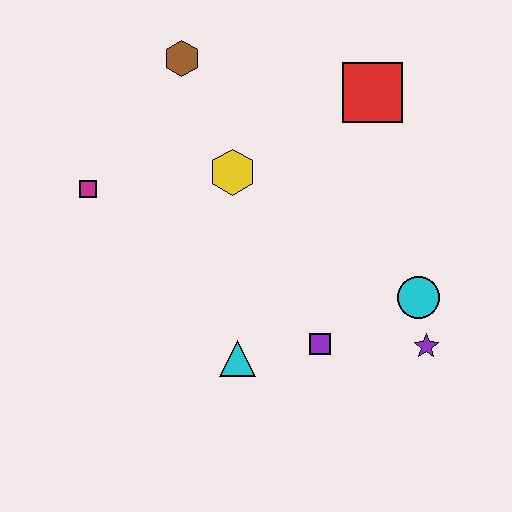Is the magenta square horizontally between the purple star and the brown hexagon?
No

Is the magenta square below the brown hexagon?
Yes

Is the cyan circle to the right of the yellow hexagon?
Yes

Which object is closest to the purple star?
The cyan circle is closest to the purple star.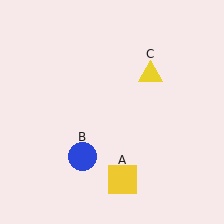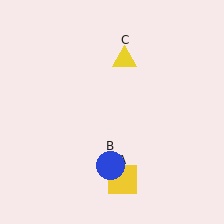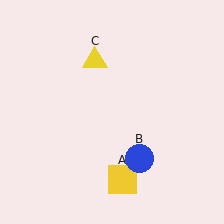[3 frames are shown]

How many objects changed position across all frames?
2 objects changed position: blue circle (object B), yellow triangle (object C).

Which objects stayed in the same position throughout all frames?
Yellow square (object A) remained stationary.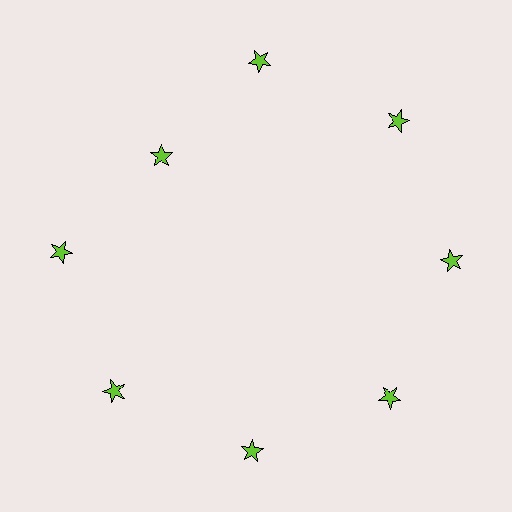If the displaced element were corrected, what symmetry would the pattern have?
It would have 8-fold rotational symmetry — the pattern would map onto itself every 45 degrees.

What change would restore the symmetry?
The symmetry would be restored by moving it outward, back onto the ring so that all 8 stars sit at equal angles and equal distance from the center.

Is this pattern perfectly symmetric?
No. The 8 lime stars are arranged in a ring, but one element near the 10 o'clock position is pulled inward toward the center, breaking the 8-fold rotational symmetry.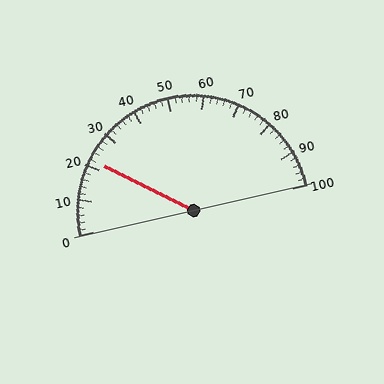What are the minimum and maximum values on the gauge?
The gauge ranges from 0 to 100.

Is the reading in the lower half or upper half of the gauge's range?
The reading is in the lower half of the range (0 to 100).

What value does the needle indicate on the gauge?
The needle indicates approximately 22.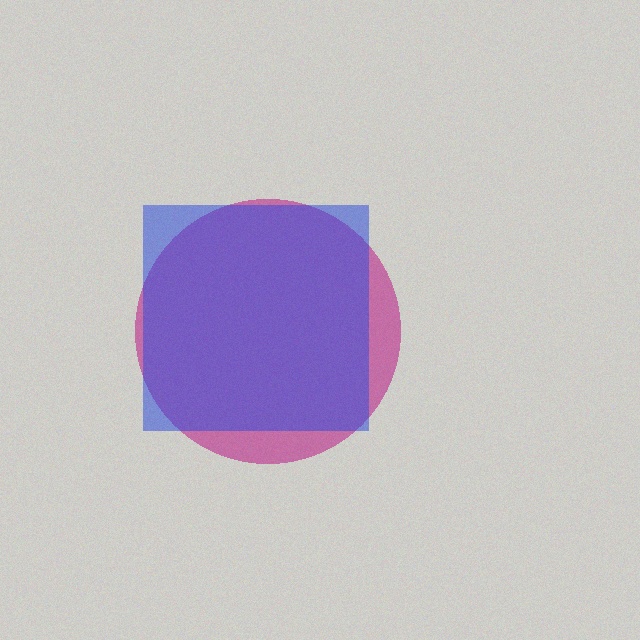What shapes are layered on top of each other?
The layered shapes are: a magenta circle, a blue square.